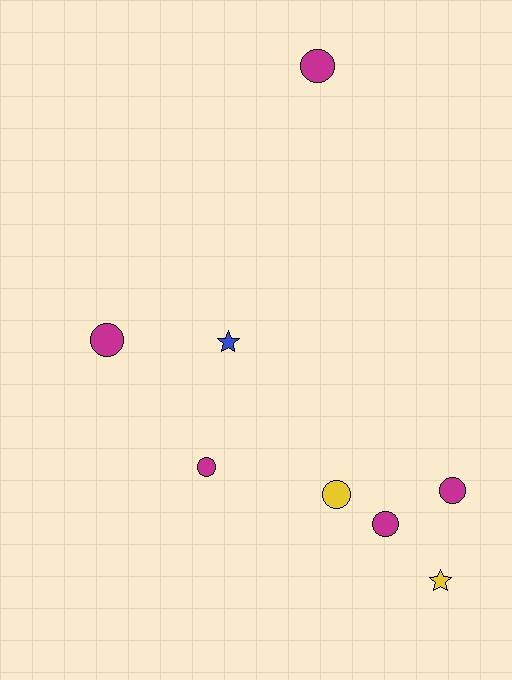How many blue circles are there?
There are no blue circles.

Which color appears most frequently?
Magenta, with 5 objects.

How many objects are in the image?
There are 8 objects.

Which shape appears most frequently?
Circle, with 6 objects.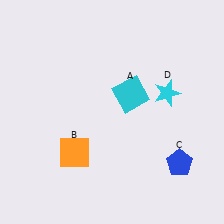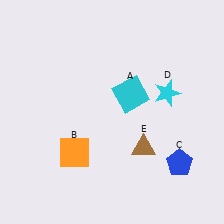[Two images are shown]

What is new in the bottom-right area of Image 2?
A brown triangle (E) was added in the bottom-right area of Image 2.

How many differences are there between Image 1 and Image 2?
There is 1 difference between the two images.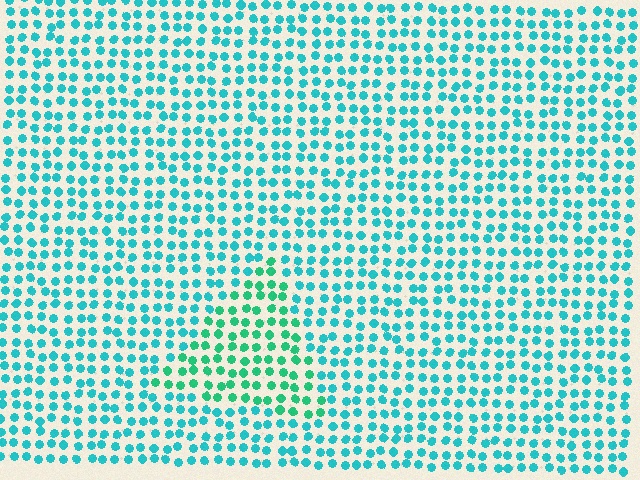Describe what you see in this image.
The image is filled with small cyan elements in a uniform arrangement. A triangle-shaped region is visible where the elements are tinted to a slightly different hue, forming a subtle color boundary.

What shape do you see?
I see a triangle.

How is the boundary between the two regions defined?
The boundary is defined purely by a slight shift in hue (about 29 degrees). Spacing, size, and orientation are identical on both sides.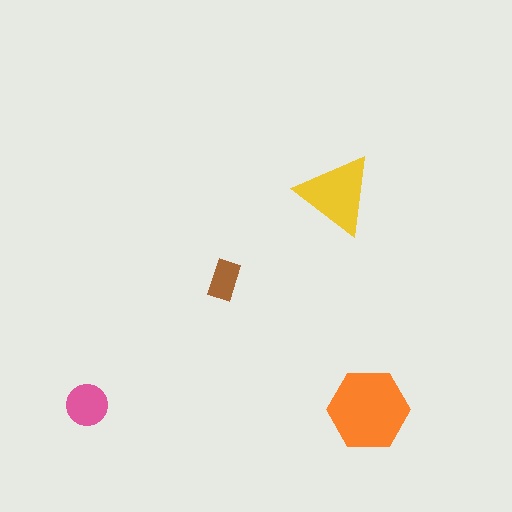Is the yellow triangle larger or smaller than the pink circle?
Larger.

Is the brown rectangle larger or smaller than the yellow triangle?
Smaller.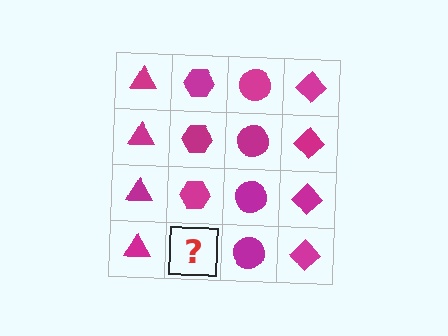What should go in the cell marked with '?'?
The missing cell should contain a magenta hexagon.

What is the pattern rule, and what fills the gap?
The rule is that each column has a consistent shape. The gap should be filled with a magenta hexagon.